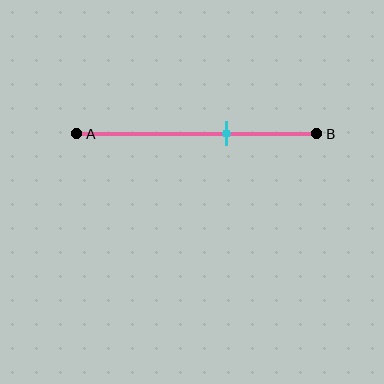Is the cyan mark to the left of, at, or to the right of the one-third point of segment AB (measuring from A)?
The cyan mark is to the right of the one-third point of segment AB.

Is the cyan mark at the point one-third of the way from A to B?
No, the mark is at about 60% from A, not at the 33% one-third point.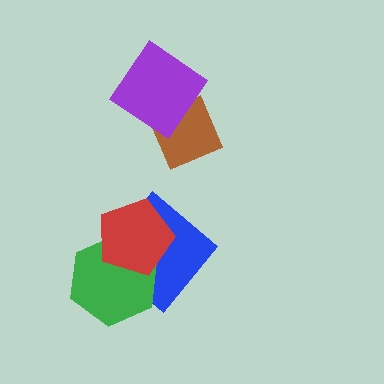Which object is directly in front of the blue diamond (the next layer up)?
The green hexagon is directly in front of the blue diamond.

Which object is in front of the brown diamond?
The purple diamond is in front of the brown diamond.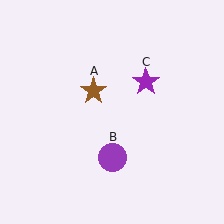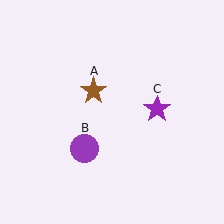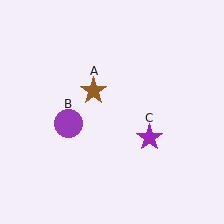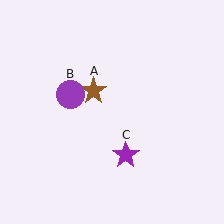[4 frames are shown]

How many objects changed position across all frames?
2 objects changed position: purple circle (object B), purple star (object C).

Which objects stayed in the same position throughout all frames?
Brown star (object A) remained stationary.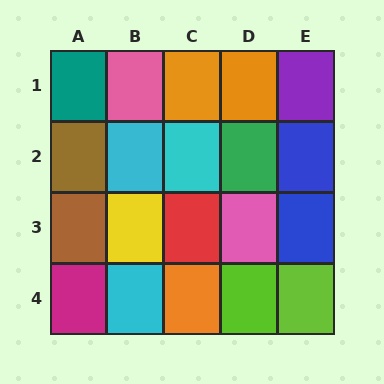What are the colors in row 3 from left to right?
Brown, yellow, red, pink, blue.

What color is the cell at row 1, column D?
Orange.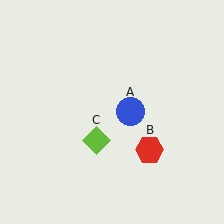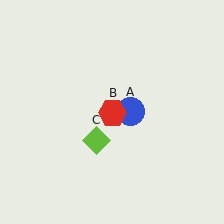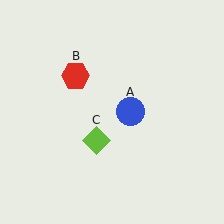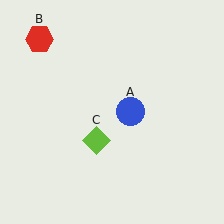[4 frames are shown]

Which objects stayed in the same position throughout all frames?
Blue circle (object A) and lime diamond (object C) remained stationary.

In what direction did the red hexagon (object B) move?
The red hexagon (object B) moved up and to the left.